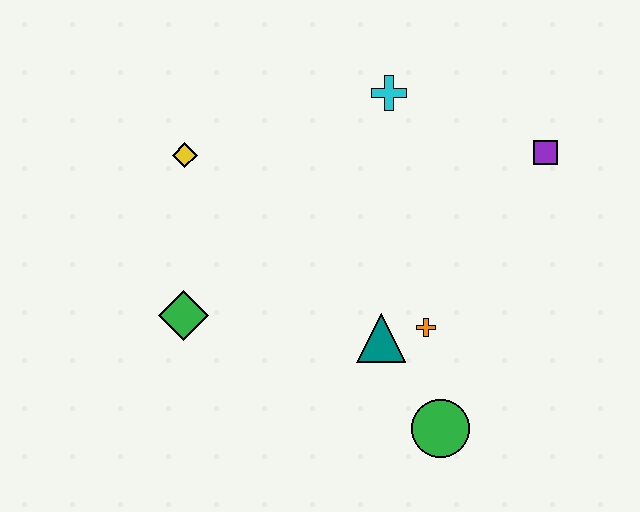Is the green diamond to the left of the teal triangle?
Yes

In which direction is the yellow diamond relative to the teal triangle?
The yellow diamond is to the left of the teal triangle.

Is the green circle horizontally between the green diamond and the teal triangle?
No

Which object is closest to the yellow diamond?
The green diamond is closest to the yellow diamond.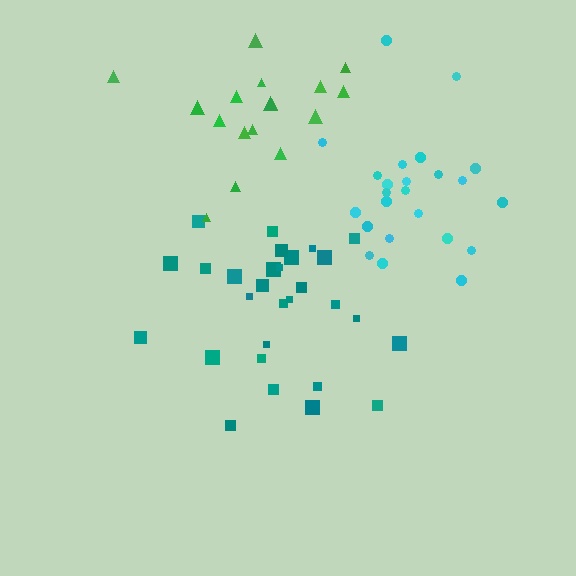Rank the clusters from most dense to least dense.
cyan, teal, green.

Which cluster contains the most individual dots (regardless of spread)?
Teal (29).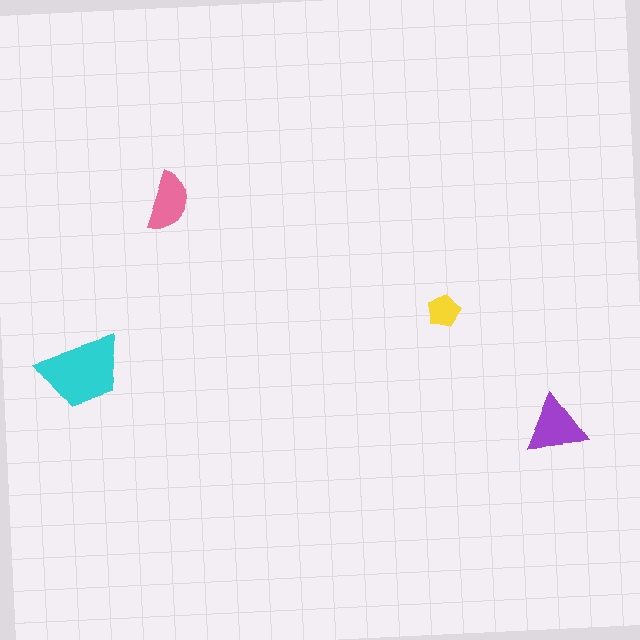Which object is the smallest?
The yellow pentagon.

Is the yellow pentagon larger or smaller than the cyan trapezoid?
Smaller.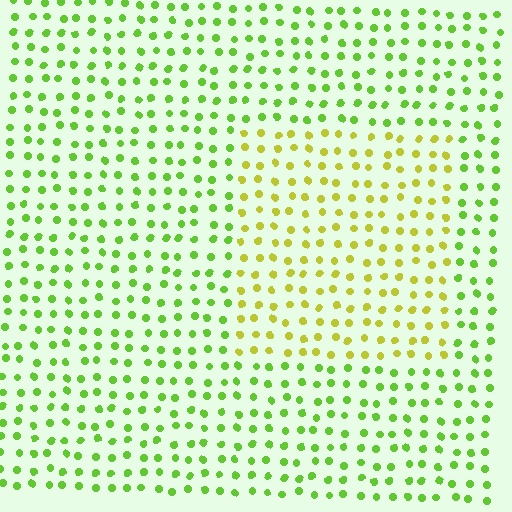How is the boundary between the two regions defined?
The boundary is defined purely by a slight shift in hue (about 36 degrees). Spacing, size, and orientation are identical on both sides.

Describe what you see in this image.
The image is filled with small lime elements in a uniform arrangement. A rectangle-shaped region is visible where the elements are tinted to a slightly different hue, forming a subtle color boundary.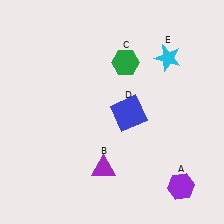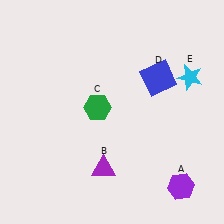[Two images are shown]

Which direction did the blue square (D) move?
The blue square (D) moved up.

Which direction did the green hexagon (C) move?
The green hexagon (C) moved down.